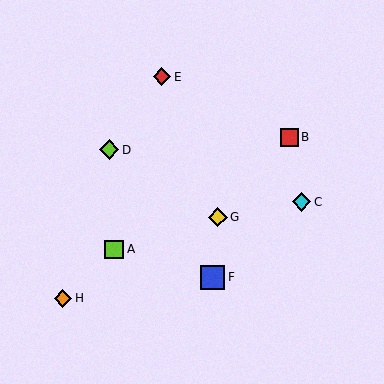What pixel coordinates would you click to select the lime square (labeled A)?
Click at (114, 249) to select the lime square A.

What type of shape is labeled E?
Shape E is a red diamond.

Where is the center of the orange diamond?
The center of the orange diamond is at (63, 298).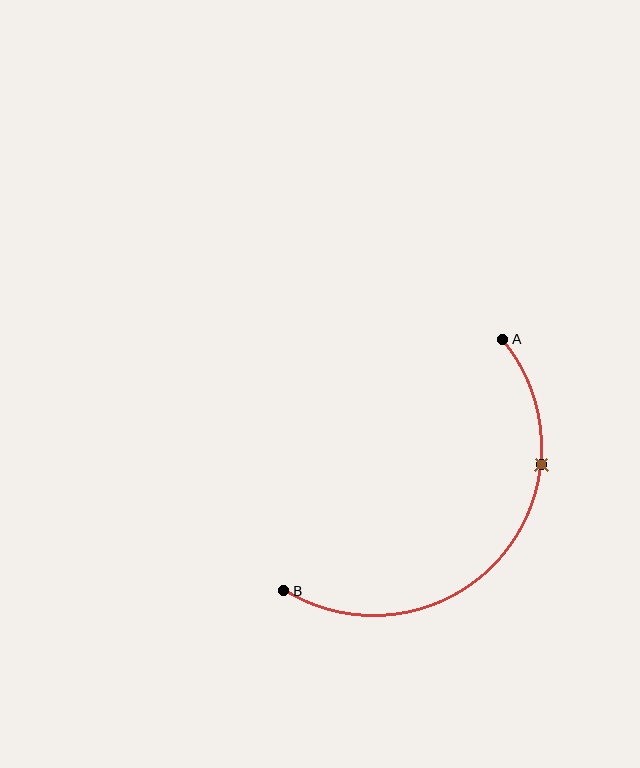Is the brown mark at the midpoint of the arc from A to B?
No. The brown mark lies on the arc but is closer to endpoint A. The arc midpoint would be at the point on the curve equidistant along the arc from both A and B.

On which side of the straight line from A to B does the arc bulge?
The arc bulges below and to the right of the straight line connecting A and B.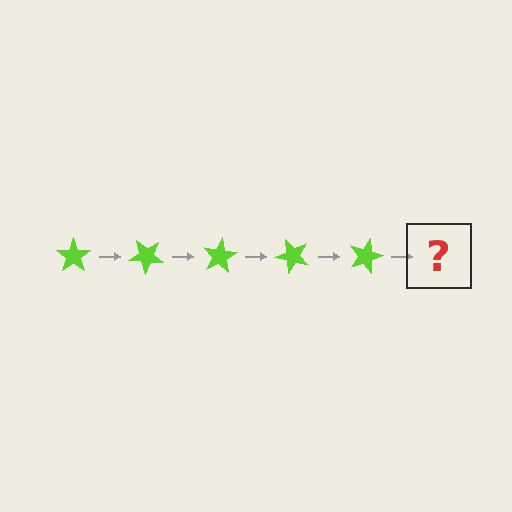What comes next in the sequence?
The next element should be a lime star rotated 200 degrees.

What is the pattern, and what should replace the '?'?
The pattern is that the star rotates 40 degrees each step. The '?' should be a lime star rotated 200 degrees.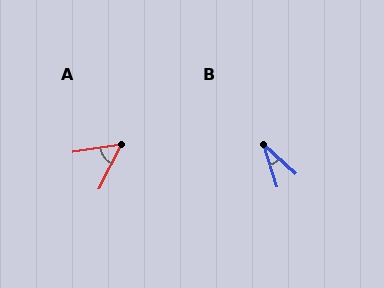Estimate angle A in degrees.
Approximately 55 degrees.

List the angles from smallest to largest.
B (31°), A (55°).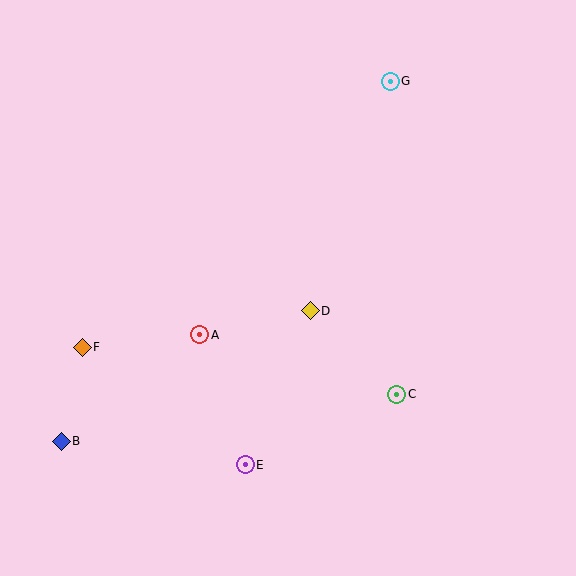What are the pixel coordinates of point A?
Point A is at (200, 335).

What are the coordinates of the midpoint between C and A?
The midpoint between C and A is at (298, 365).